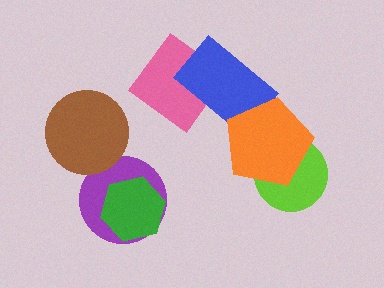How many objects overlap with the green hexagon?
1 object overlaps with the green hexagon.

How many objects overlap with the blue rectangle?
2 objects overlap with the blue rectangle.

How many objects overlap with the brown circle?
0 objects overlap with the brown circle.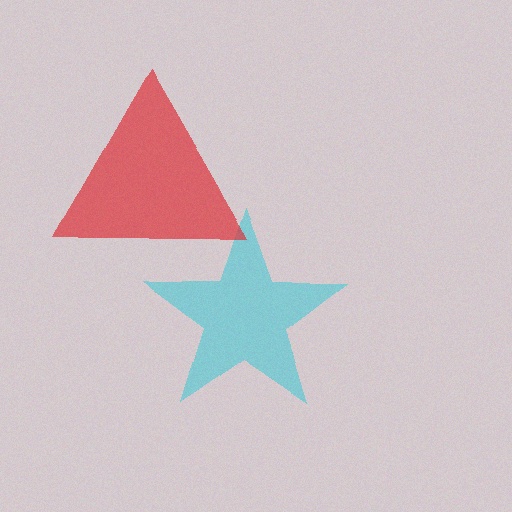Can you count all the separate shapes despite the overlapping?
Yes, there are 2 separate shapes.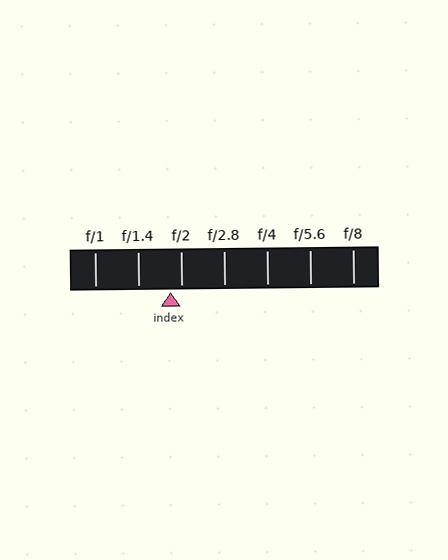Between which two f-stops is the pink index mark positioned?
The index mark is between f/1.4 and f/2.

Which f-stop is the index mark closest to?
The index mark is closest to f/2.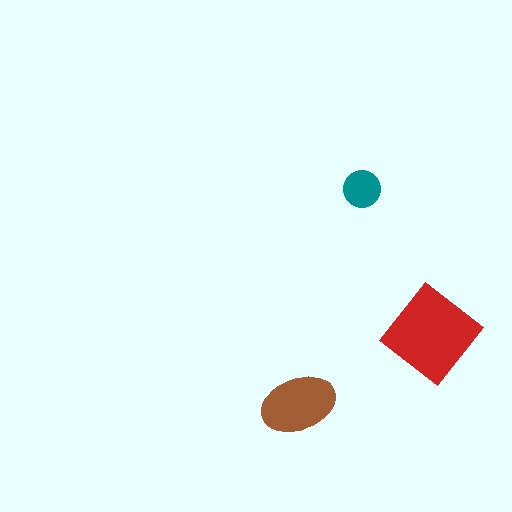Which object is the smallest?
The teal circle.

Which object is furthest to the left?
The brown ellipse is leftmost.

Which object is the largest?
The red diamond.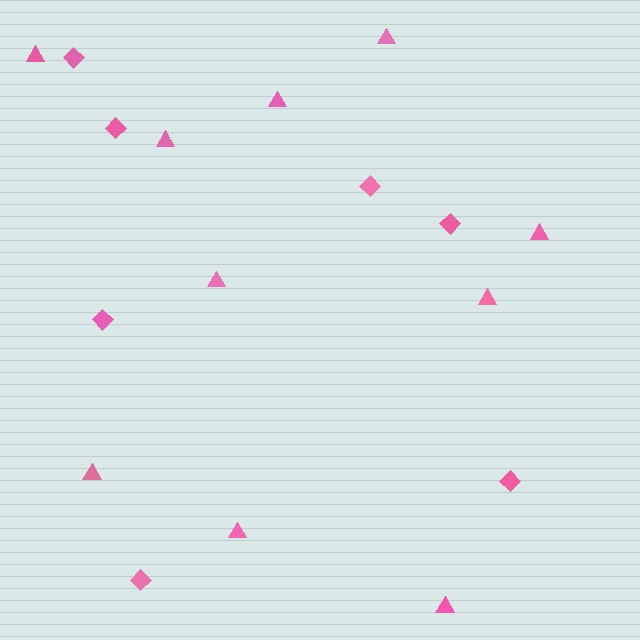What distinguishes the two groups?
There are 2 groups: one group of triangles (10) and one group of diamonds (7).